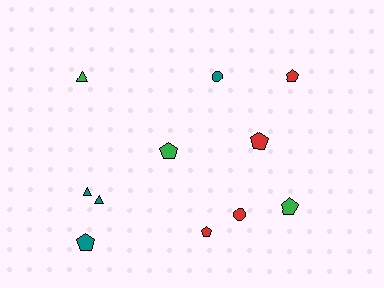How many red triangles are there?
There are no red triangles.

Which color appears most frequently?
Red, with 4 objects.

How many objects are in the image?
There are 11 objects.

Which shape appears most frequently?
Pentagon, with 6 objects.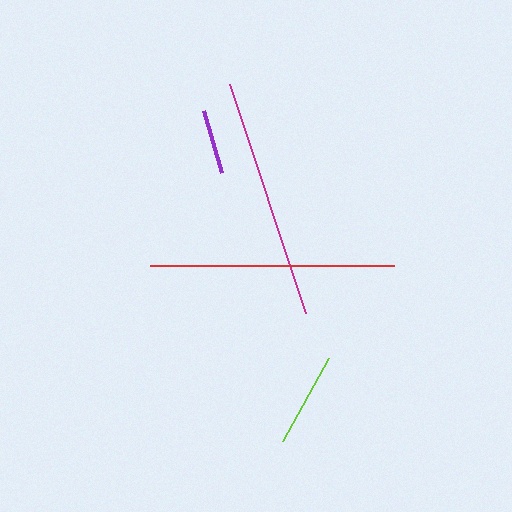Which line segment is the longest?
The red line is the longest at approximately 244 pixels.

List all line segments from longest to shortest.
From longest to shortest: red, magenta, lime, purple.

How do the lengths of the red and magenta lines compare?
The red and magenta lines are approximately the same length.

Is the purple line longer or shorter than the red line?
The red line is longer than the purple line.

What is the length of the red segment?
The red segment is approximately 244 pixels long.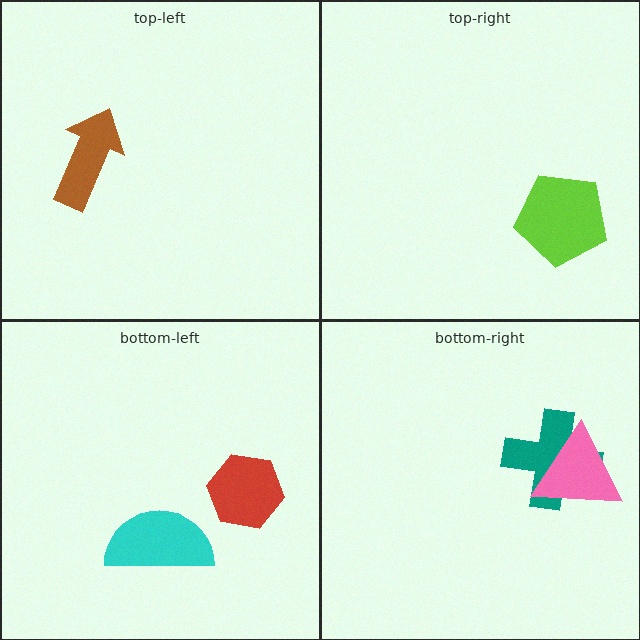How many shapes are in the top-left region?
1.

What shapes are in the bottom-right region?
The teal cross, the pink triangle.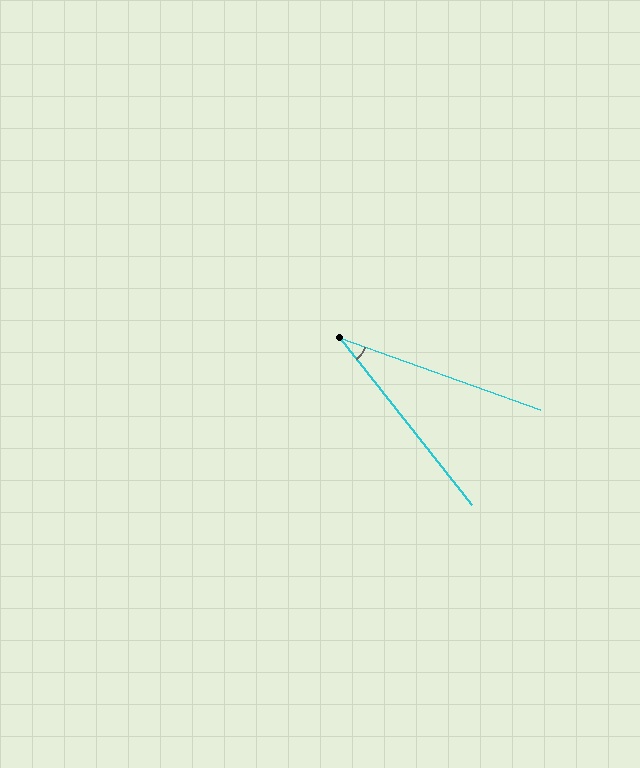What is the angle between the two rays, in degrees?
Approximately 32 degrees.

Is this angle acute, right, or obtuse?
It is acute.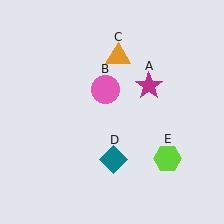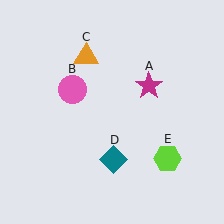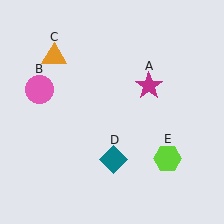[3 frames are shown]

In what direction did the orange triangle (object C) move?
The orange triangle (object C) moved left.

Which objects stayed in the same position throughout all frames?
Magenta star (object A) and teal diamond (object D) and lime hexagon (object E) remained stationary.